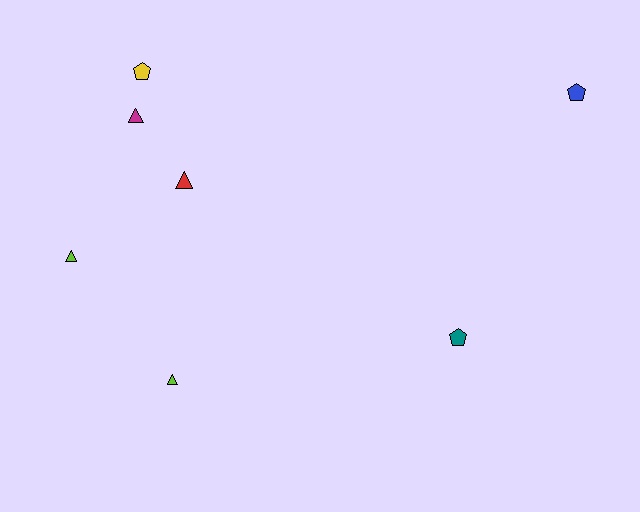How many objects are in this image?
There are 7 objects.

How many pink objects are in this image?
There are no pink objects.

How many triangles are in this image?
There are 4 triangles.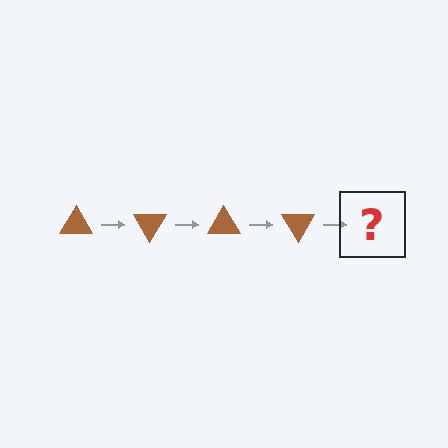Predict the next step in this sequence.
The next step is a brown triangle rotated 240 degrees.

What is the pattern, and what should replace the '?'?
The pattern is that the triangle rotates 60 degrees each step. The '?' should be a brown triangle rotated 240 degrees.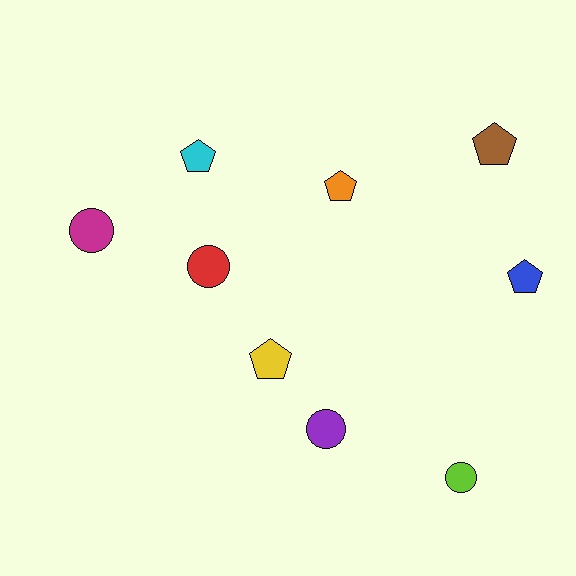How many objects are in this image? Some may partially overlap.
There are 9 objects.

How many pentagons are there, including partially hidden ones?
There are 5 pentagons.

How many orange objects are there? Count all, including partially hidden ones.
There is 1 orange object.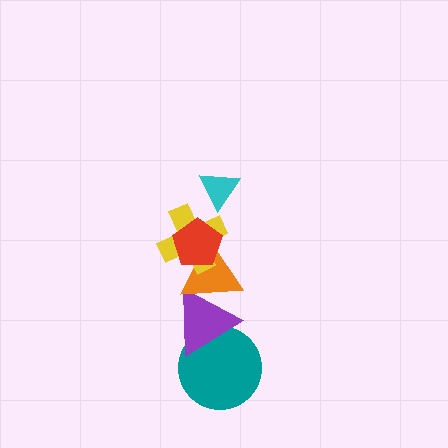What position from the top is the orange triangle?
The orange triangle is 4th from the top.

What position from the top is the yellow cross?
The yellow cross is 3rd from the top.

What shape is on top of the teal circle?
The purple triangle is on top of the teal circle.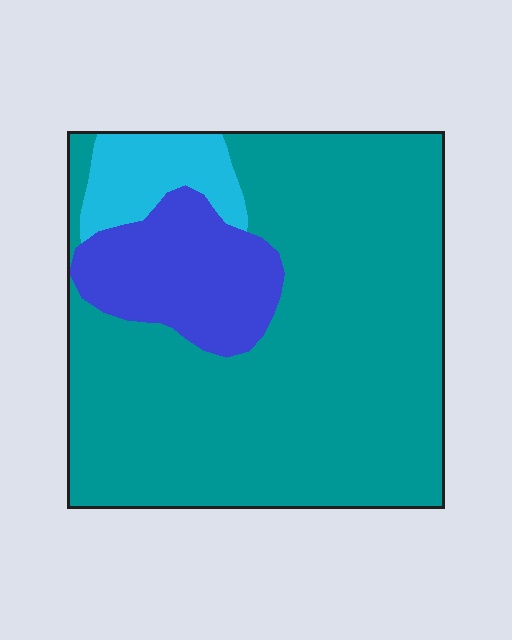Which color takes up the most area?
Teal, at roughly 75%.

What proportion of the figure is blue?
Blue takes up about one sixth (1/6) of the figure.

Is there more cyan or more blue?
Blue.